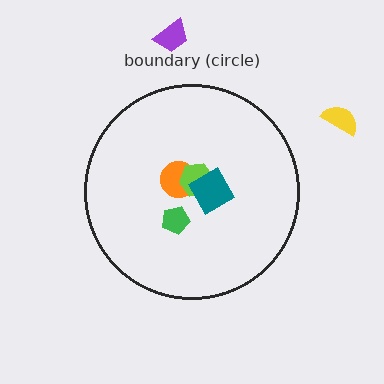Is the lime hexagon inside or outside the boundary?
Inside.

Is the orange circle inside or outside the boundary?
Inside.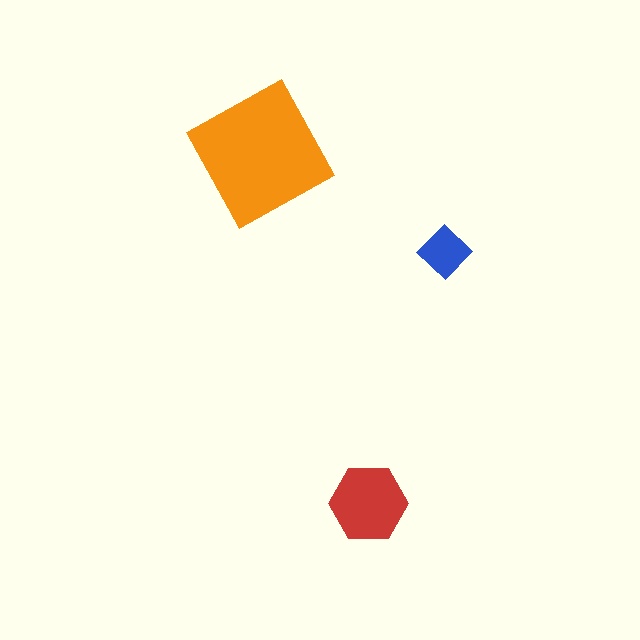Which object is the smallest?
The blue diamond.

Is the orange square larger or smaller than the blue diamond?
Larger.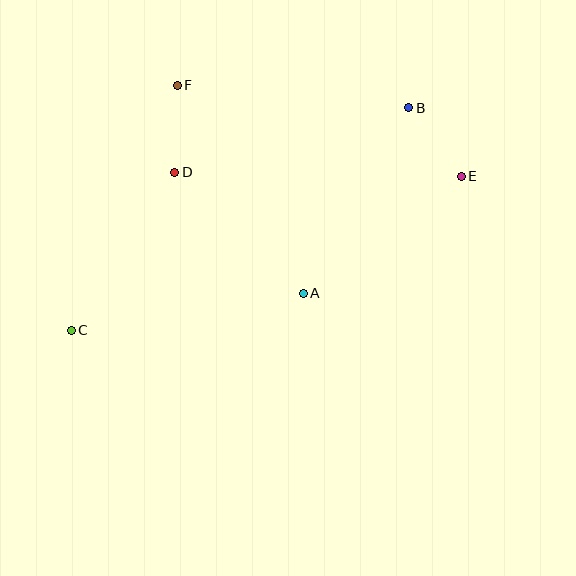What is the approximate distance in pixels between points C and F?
The distance between C and F is approximately 267 pixels.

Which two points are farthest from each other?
Points C and E are farthest from each other.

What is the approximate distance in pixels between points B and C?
The distance between B and C is approximately 404 pixels.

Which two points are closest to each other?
Points B and E are closest to each other.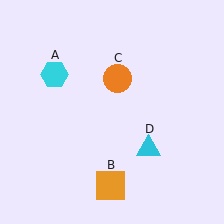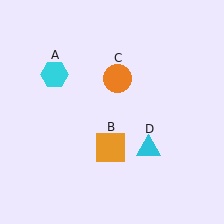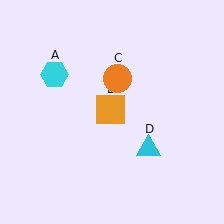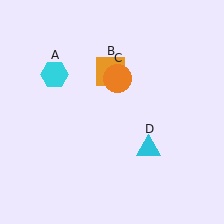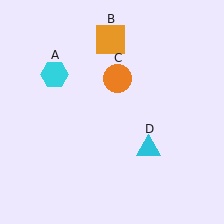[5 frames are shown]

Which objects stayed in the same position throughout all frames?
Cyan hexagon (object A) and orange circle (object C) and cyan triangle (object D) remained stationary.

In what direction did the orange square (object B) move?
The orange square (object B) moved up.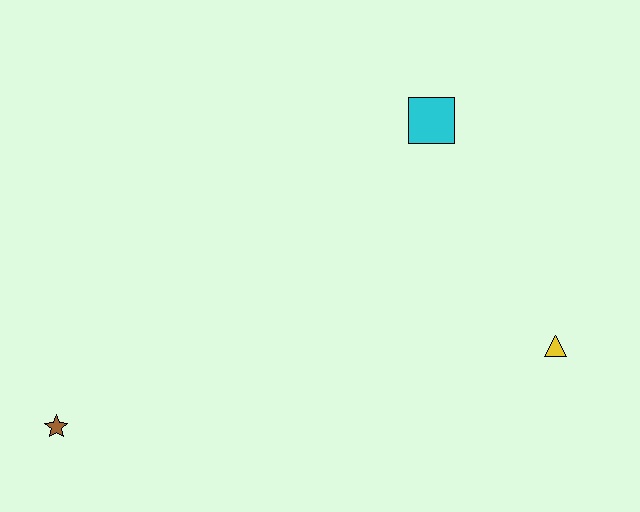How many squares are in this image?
There is 1 square.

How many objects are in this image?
There are 3 objects.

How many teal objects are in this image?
There are no teal objects.